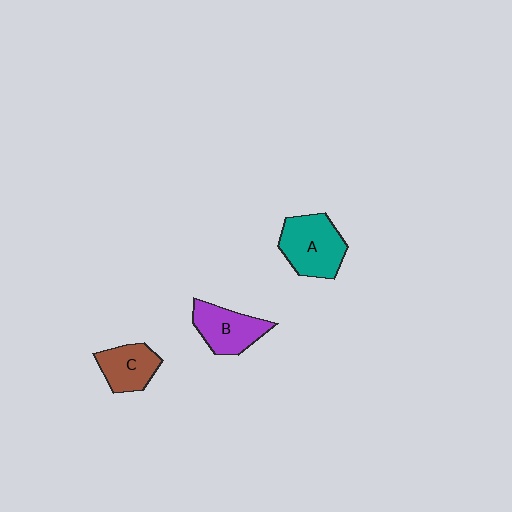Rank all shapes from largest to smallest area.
From largest to smallest: A (teal), B (purple), C (brown).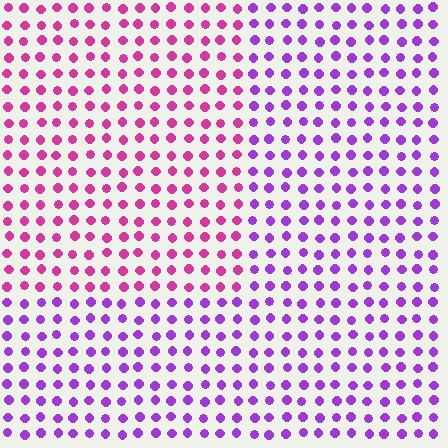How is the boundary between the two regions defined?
The boundary is defined purely by a slight shift in hue (about 40 degrees). Spacing, size, and orientation are identical on both sides.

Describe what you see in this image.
The image is filled with small purple elements in a uniform arrangement. A rectangle-shaped region is visible where the elements are tinted to a slightly different hue, forming a subtle color boundary.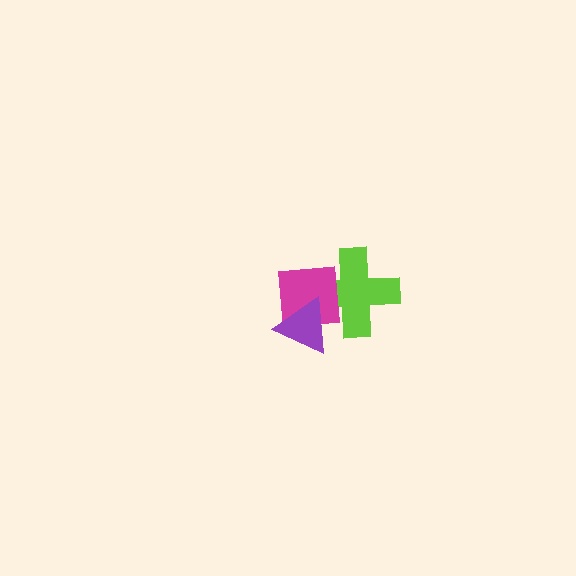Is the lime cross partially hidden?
Yes, it is partially covered by another shape.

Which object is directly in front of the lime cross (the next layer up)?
The magenta square is directly in front of the lime cross.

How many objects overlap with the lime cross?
2 objects overlap with the lime cross.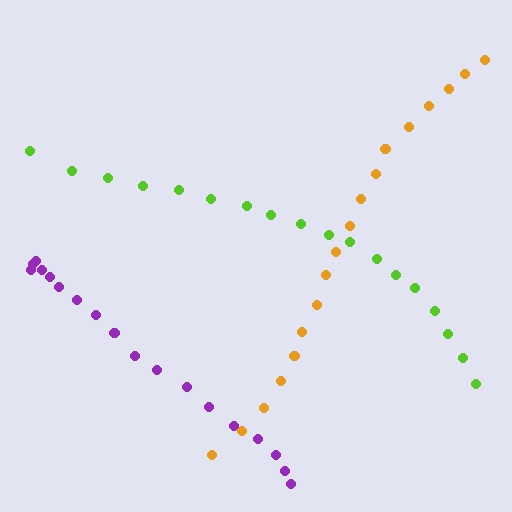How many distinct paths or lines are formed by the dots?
There are 3 distinct paths.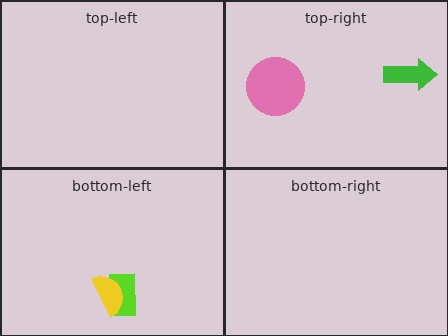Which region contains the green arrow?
The top-right region.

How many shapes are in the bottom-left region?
2.